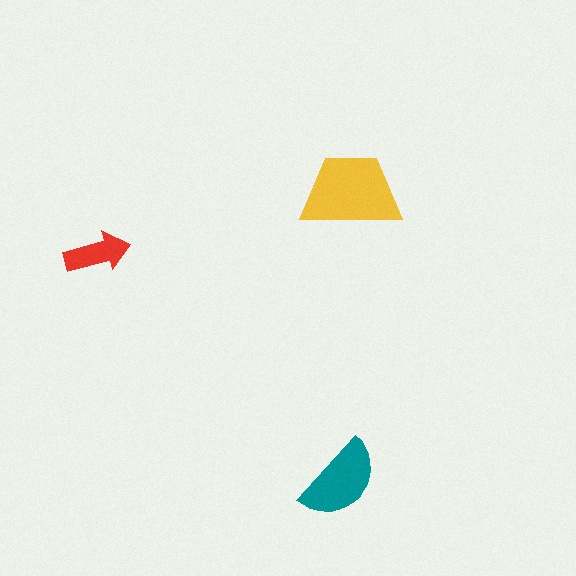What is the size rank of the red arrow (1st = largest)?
3rd.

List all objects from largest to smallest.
The yellow trapezoid, the teal semicircle, the red arrow.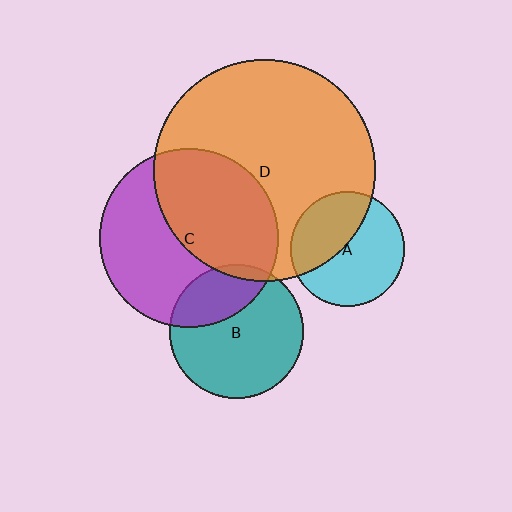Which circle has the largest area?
Circle D (orange).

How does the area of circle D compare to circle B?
Approximately 2.7 times.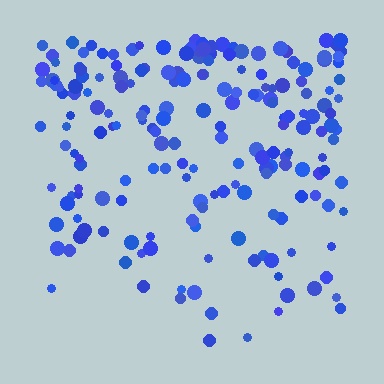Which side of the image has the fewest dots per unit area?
The bottom.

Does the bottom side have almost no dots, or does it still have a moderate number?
Still a moderate number, just noticeably fewer than the top.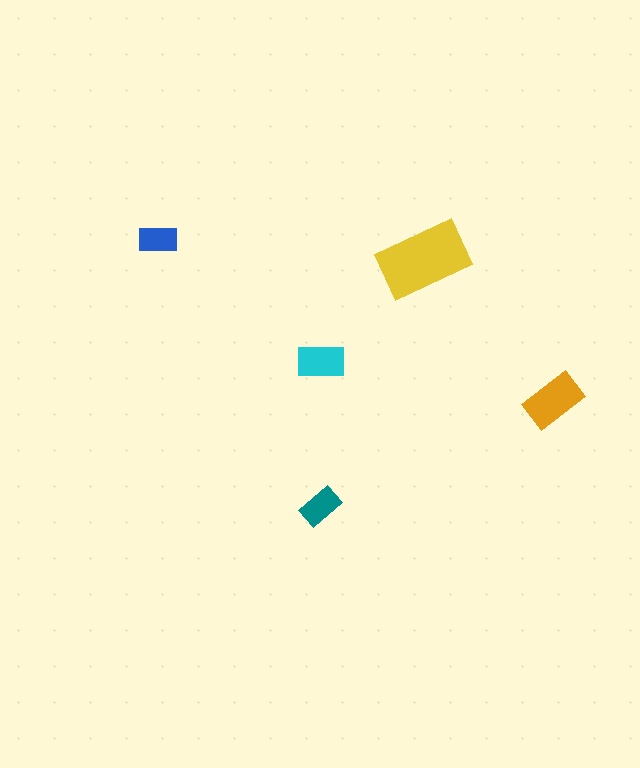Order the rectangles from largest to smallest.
the yellow one, the orange one, the cyan one, the teal one, the blue one.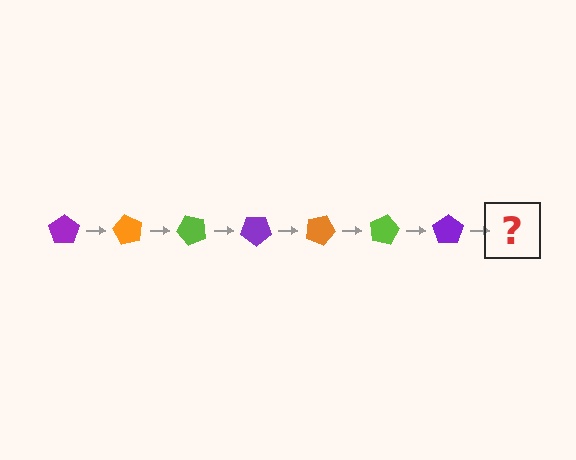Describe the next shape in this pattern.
It should be an orange pentagon, rotated 420 degrees from the start.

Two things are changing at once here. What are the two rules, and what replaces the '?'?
The two rules are that it rotates 60 degrees each step and the color cycles through purple, orange, and lime. The '?' should be an orange pentagon, rotated 420 degrees from the start.